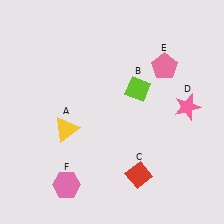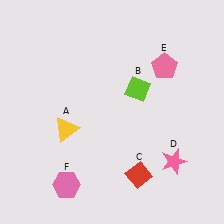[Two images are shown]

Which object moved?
The pink star (D) moved down.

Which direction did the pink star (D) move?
The pink star (D) moved down.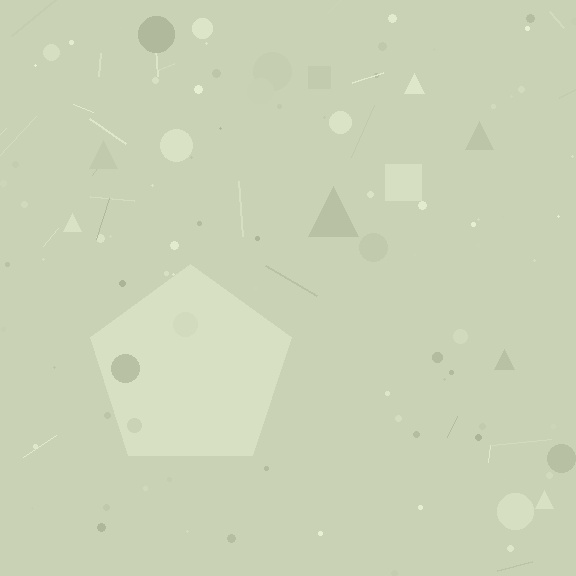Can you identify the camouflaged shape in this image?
The camouflaged shape is a pentagon.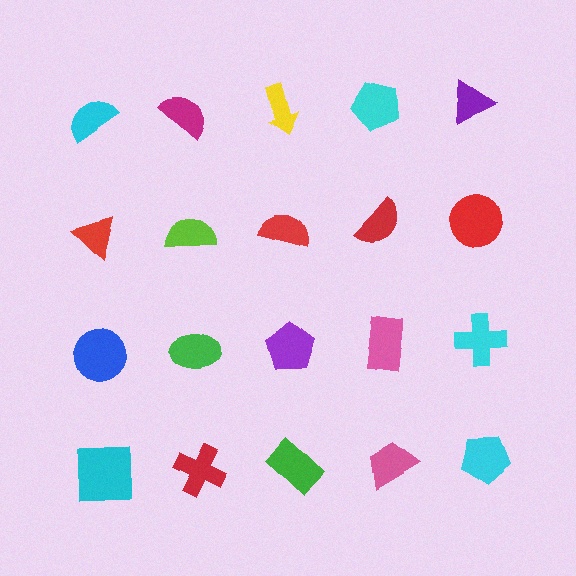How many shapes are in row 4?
5 shapes.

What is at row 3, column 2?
A green ellipse.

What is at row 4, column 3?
A green rectangle.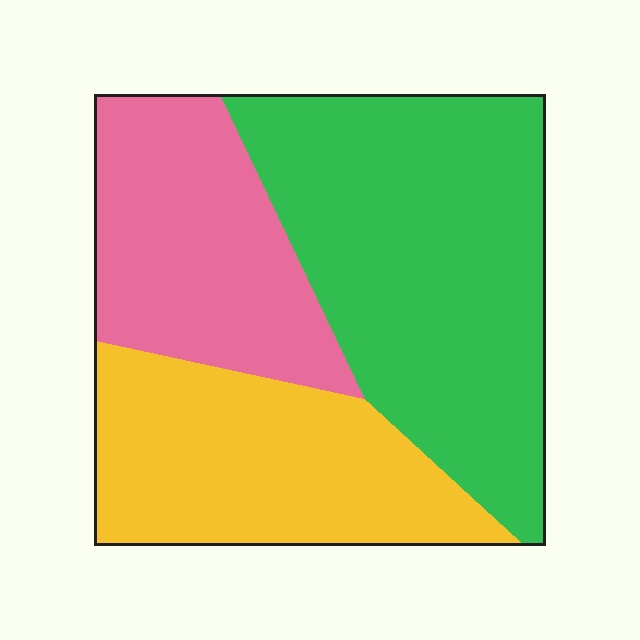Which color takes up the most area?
Green, at roughly 45%.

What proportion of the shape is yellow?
Yellow takes up between a quarter and a half of the shape.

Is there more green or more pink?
Green.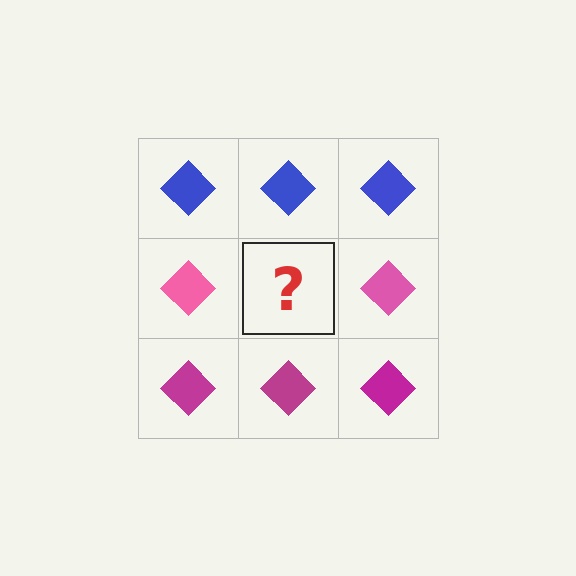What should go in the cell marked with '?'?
The missing cell should contain a pink diamond.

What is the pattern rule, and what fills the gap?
The rule is that each row has a consistent color. The gap should be filled with a pink diamond.